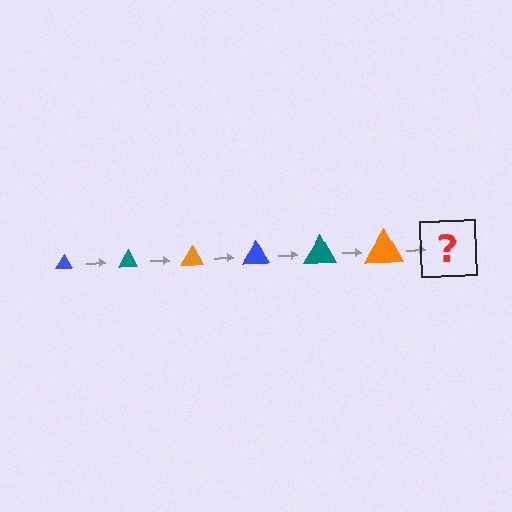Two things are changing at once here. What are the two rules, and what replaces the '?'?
The two rules are that the triangle grows larger each step and the color cycles through blue, teal, and orange. The '?' should be a blue triangle, larger than the previous one.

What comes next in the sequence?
The next element should be a blue triangle, larger than the previous one.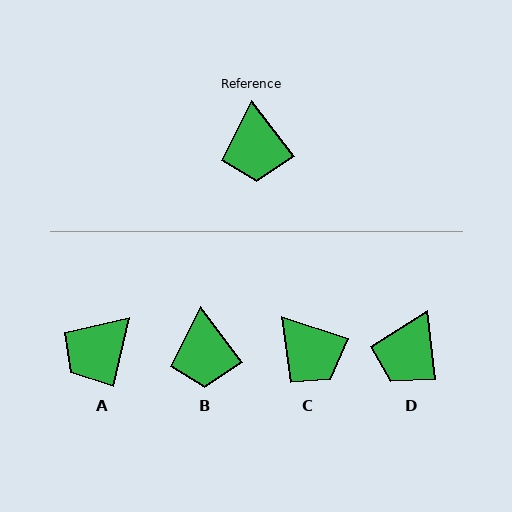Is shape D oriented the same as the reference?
No, it is off by about 31 degrees.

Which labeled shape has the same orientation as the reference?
B.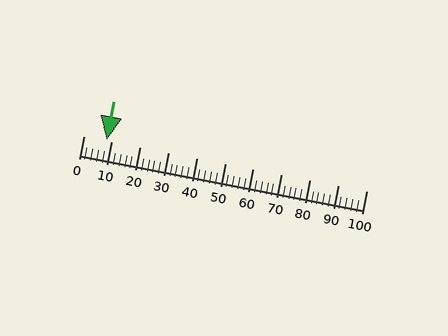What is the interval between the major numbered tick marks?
The major tick marks are spaced 10 units apart.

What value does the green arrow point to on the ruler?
The green arrow points to approximately 8.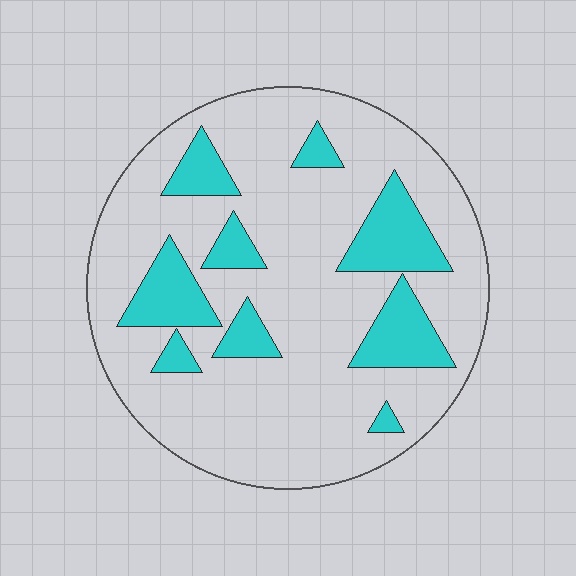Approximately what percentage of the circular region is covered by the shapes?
Approximately 20%.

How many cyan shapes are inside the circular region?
9.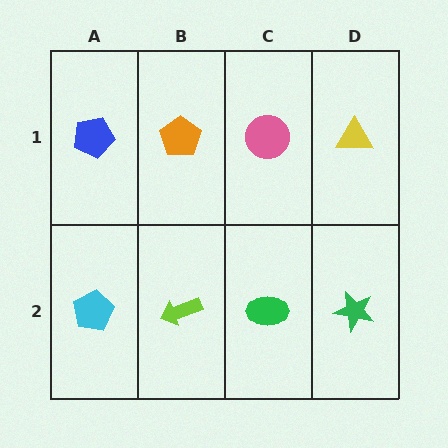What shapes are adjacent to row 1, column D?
A green star (row 2, column D), a pink circle (row 1, column C).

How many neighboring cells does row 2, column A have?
2.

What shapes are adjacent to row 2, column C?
A pink circle (row 1, column C), a lime arrow (row 2, column B), a green star (row 2, column D).